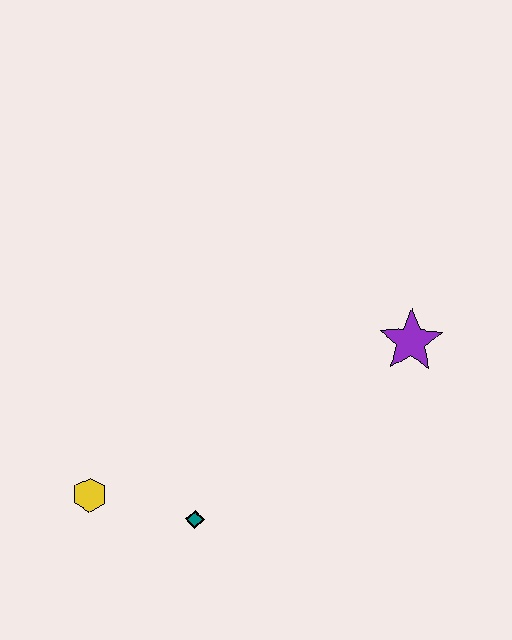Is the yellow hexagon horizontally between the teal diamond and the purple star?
No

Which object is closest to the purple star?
The teal diamond is closest to the purple star.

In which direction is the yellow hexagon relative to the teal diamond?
The yellow hexagon is to the left of the teal diamond.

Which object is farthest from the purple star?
The yellow hexagon is farthest from the purple star.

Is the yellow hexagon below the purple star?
Yes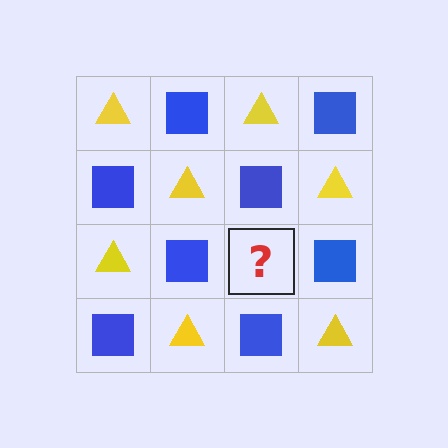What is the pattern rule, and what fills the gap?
The rule is that it alternates yellow triangle and blue square in a checkerboard pattern. The gap should be filled with a yellow triangle.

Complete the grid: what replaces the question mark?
The question mark should be replaced with a yellow triangle.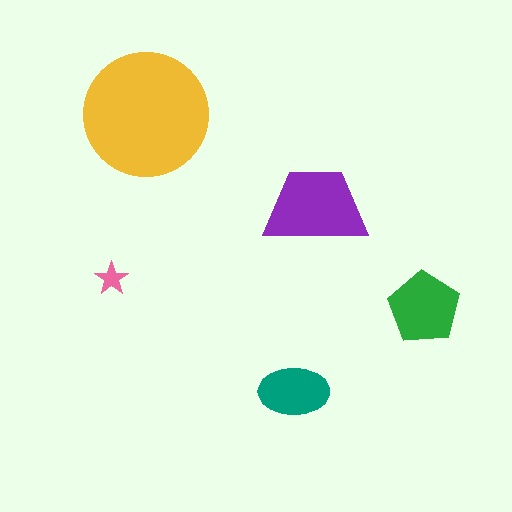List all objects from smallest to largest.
The pink star, the teal ellipse, the green pentagon, the purple trapezoid, the yellow circle.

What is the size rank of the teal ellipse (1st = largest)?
4th.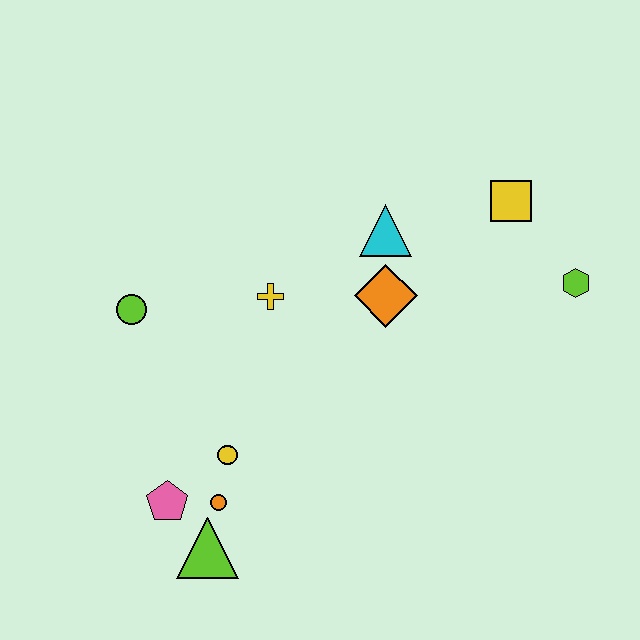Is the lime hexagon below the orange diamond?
No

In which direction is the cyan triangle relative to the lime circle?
The cyan triangle is to the right of the lime circle.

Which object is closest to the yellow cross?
The orange diamond is closest to the yellow cross.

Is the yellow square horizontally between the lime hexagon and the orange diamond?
Yes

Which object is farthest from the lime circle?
The lime hexagon is farthest from the lime circle.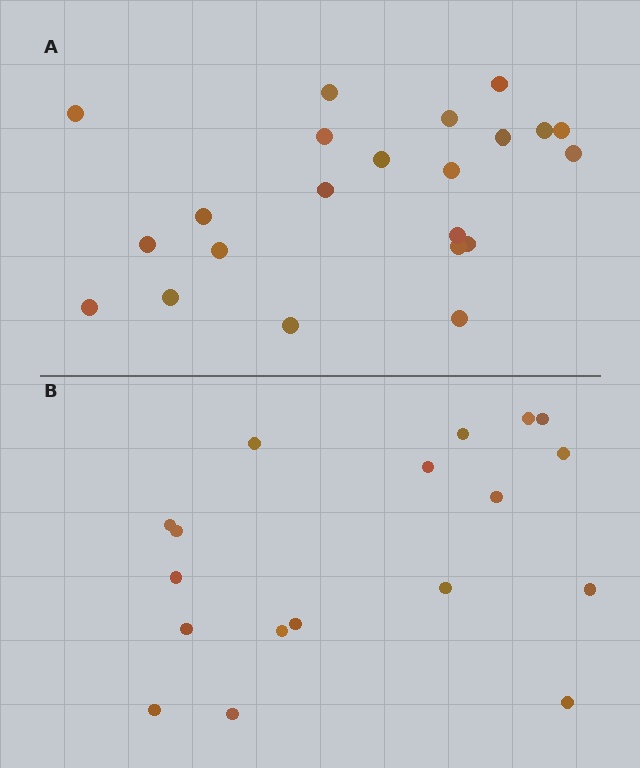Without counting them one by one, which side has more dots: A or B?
Region A (the top region) has more dots.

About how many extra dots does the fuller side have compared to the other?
Region A has about 4 more dots than region B.